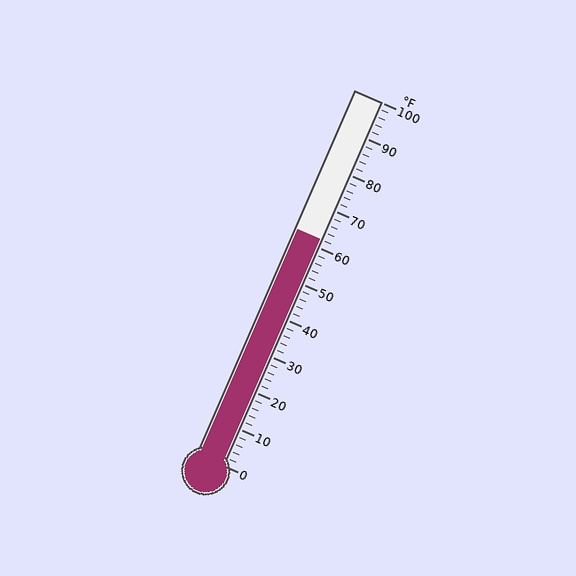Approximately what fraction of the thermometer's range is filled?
The thermometer is filled to approximately 60% of its range.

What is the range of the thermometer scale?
The thermometer scale ranges from 0°F to 100°F.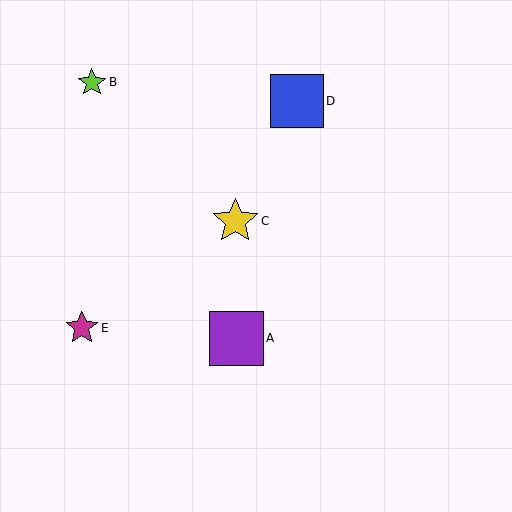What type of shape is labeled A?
Shape A is a purple square.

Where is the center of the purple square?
The center of the purple square is at (236, 338).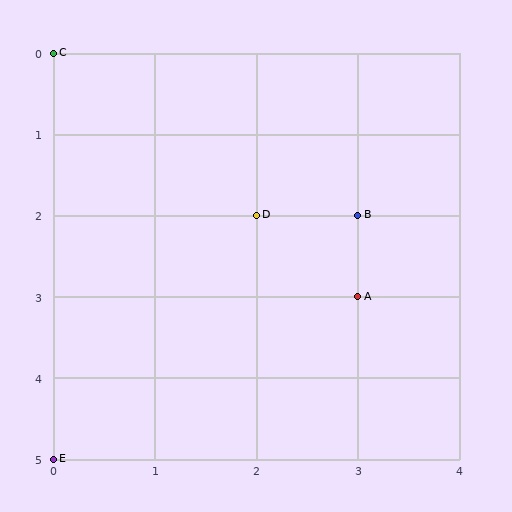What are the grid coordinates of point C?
Point C is at grid coordinates (0, 0).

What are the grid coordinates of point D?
Point D is at grid coordinates (2, 2).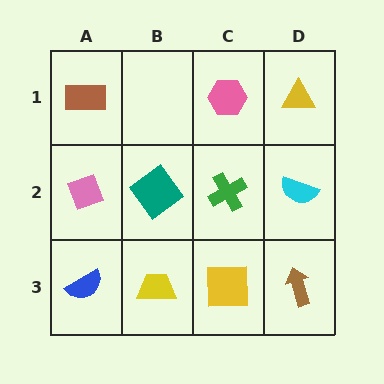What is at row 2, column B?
A teal diamond.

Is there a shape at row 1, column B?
No, that cell is empty.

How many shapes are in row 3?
4 shapes.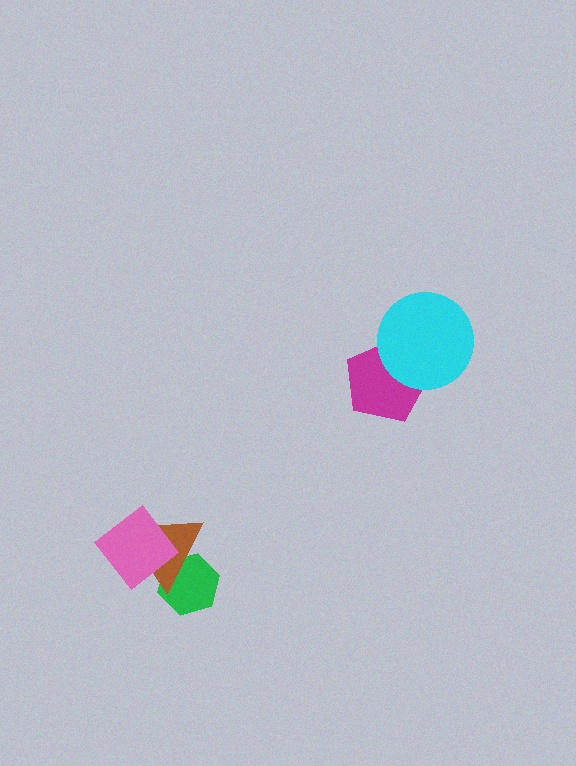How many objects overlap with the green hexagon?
1 object overlaps with the green hexagon.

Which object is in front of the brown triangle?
The pink diamond is in front of the brown triangle.